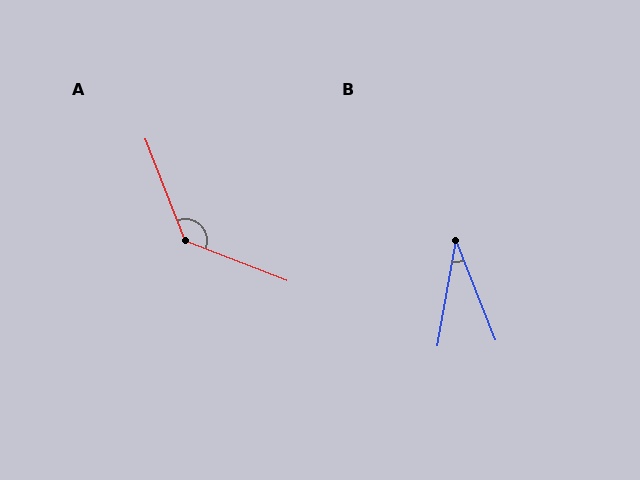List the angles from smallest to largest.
B (32°), A (132°).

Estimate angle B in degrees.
Approximately 32 degrees.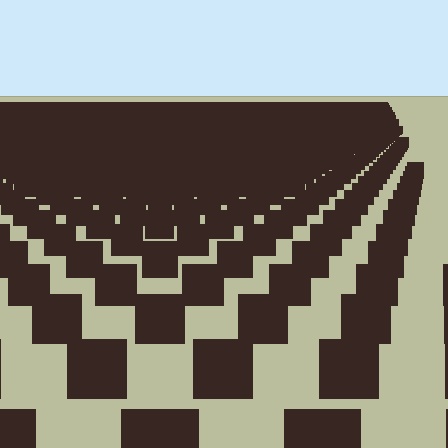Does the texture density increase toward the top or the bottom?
Density increases toward the top.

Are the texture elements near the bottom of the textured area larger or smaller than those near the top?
Larger. Near the bottom, elements are closer to the viewer and appear at a bigger on-screen size.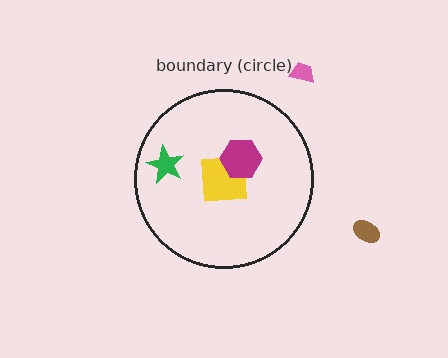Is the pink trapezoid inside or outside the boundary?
Outside.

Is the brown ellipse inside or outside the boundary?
Outside.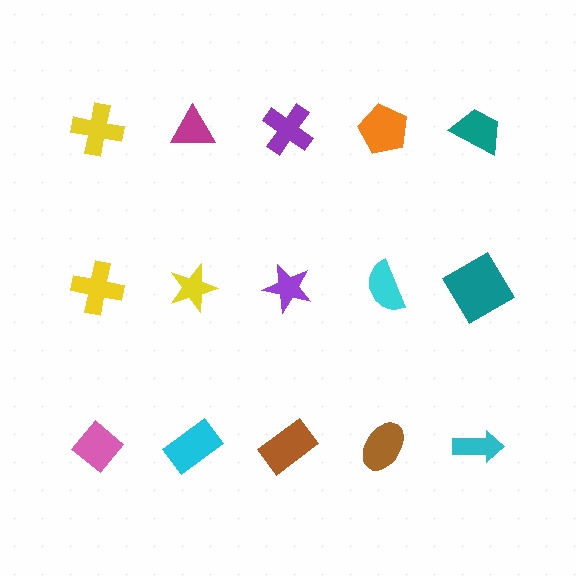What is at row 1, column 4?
An orange pentagon.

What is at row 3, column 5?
A cyan arrow.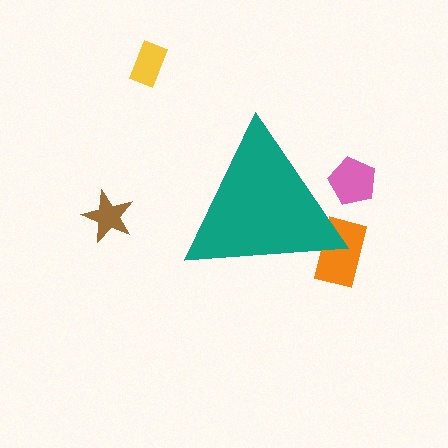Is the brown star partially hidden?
No, the brown star is fully visible.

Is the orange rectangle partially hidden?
Yes, the orange rectangle is partially hidden behind the teal triangle.